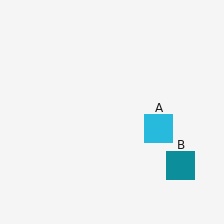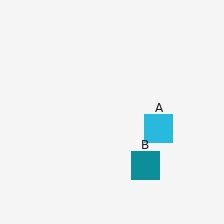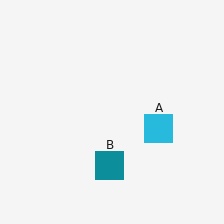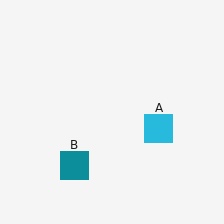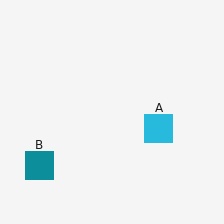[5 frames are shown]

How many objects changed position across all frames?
1 object changed position: teal square (object B).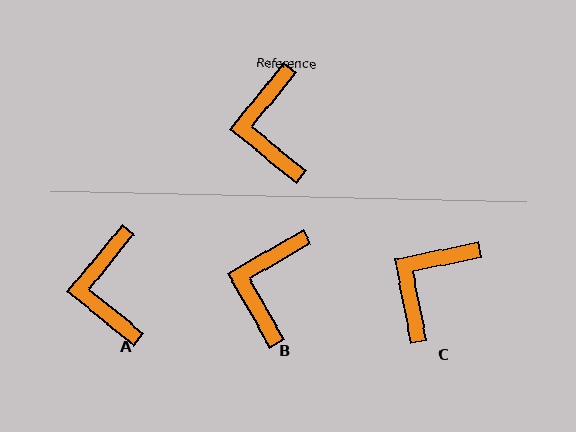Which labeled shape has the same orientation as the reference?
A.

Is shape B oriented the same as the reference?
No, it is off by about 21 degrees.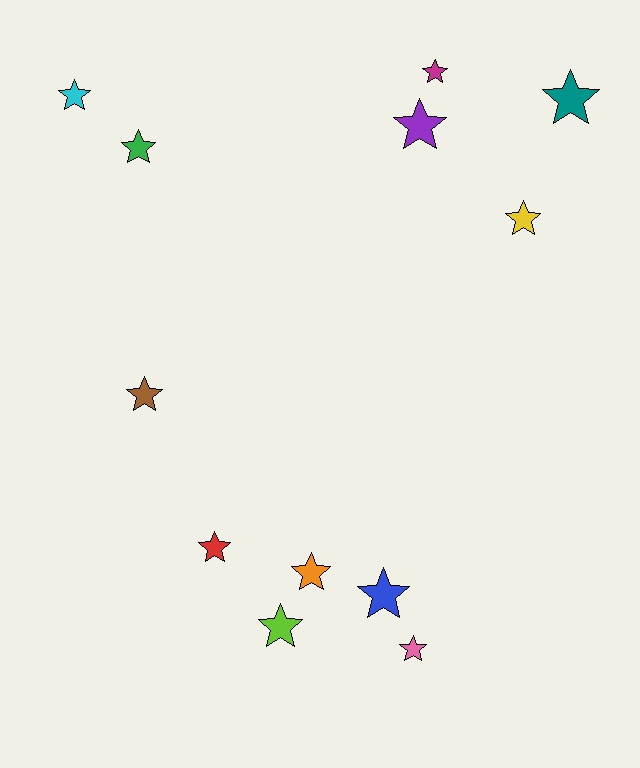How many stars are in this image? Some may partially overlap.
There are 12 stars.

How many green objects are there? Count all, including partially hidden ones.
There is 1 green object.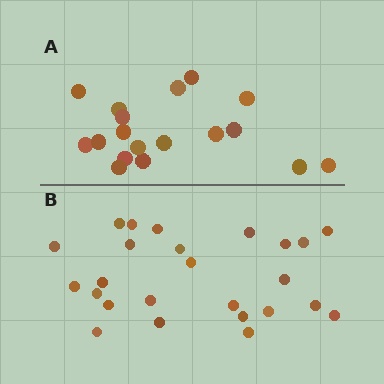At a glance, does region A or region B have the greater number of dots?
Region B (the bottom region) has more dots.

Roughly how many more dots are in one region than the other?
Region B has roughly 8 or so more dots than region A.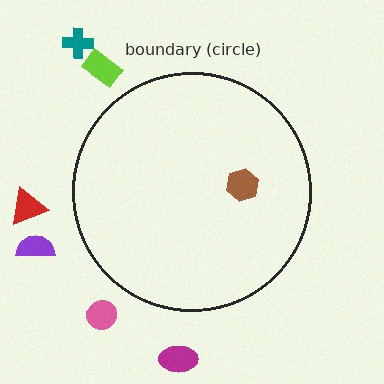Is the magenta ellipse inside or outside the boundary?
Outside.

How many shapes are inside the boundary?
1 inside, 6 outside.